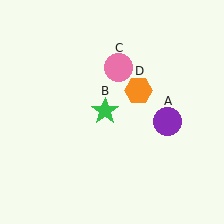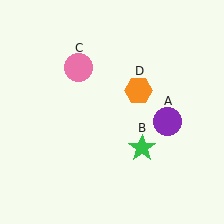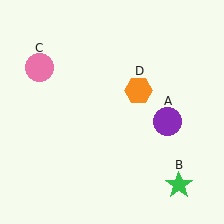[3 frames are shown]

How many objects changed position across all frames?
2 objects changed position: green star (object B), pink circle (object C).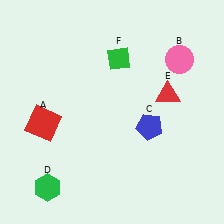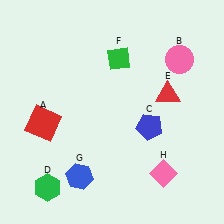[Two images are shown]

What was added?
A blue hexagon (G), a pink diamond (H) were added in Image 2.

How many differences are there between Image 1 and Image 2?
There are 2 differences between the two images.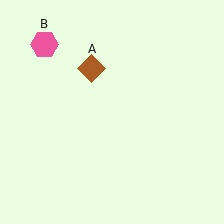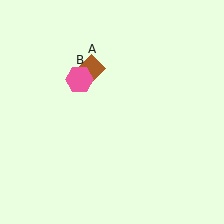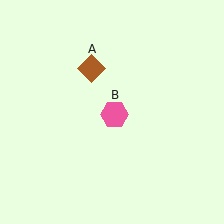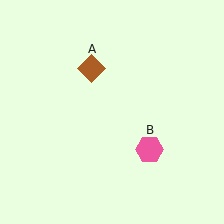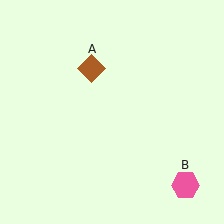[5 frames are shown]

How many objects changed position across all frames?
1 object changed position: pink hexagon (object B).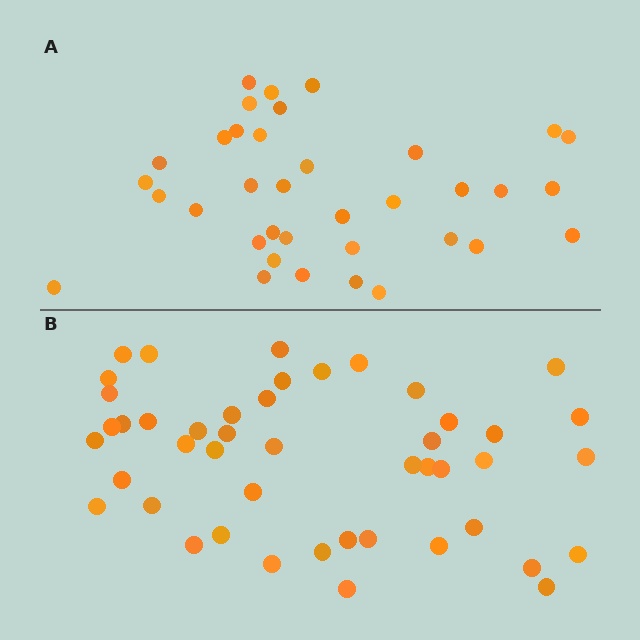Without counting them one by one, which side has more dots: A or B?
Region B (the bottom region) has more dots.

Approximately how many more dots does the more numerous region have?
Region B has roughly 10 or so more dots than region A.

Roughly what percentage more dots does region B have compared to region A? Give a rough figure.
About 30% more.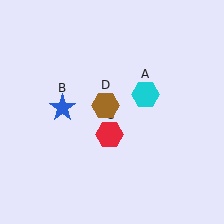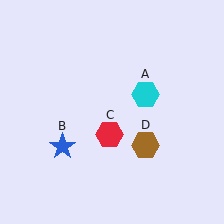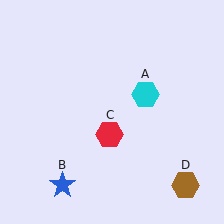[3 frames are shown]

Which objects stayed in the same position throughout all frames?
Cyan hexagon (object A) and red hexagon (object C) remained stationary.